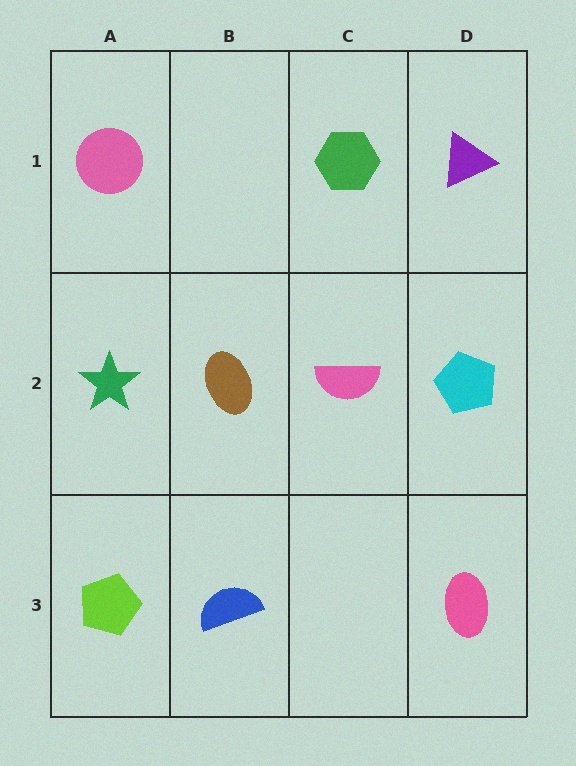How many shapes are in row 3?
3 shapes.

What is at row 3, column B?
A blue semicircle.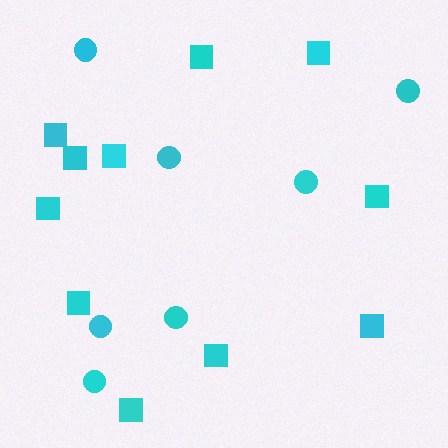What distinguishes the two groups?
There are 2 groups: one group of circles (7) and one group of squares (11).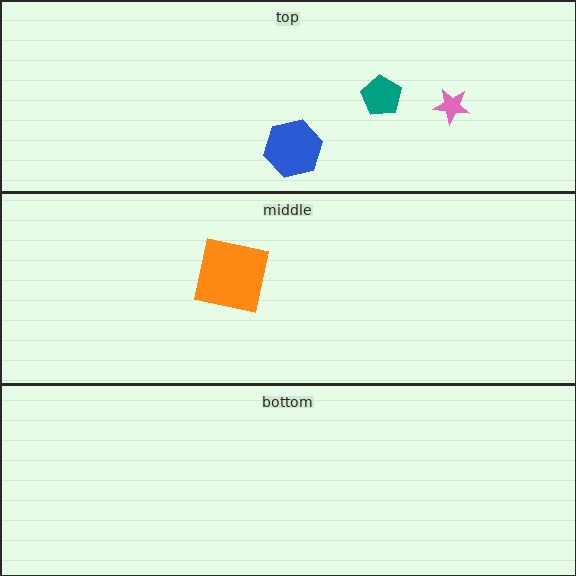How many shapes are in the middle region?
1.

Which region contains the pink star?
The top region.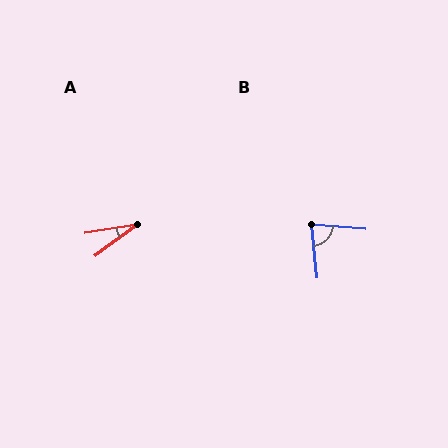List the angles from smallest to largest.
A (28°), B (79°).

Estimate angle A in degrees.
Approximately 28 degrees.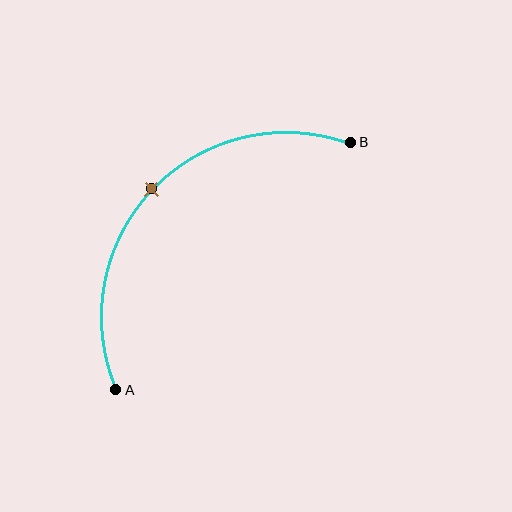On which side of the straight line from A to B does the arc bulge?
The arc bulges above and to the left of the straight line connecting A and B.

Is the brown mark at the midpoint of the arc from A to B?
Yes. The brown mark lies on the arc at equal arc-length from both A and B — it is the arc midpoint.